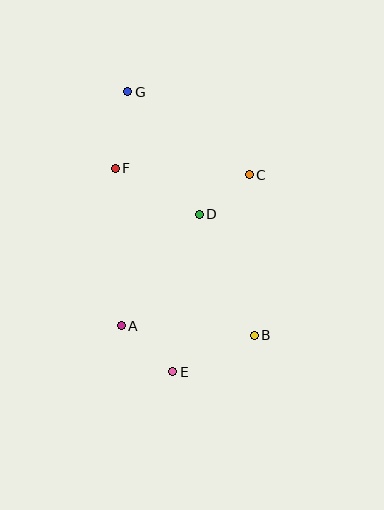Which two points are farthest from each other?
Points E and G are farthest from each other.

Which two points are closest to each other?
Points C and D are closest to each other.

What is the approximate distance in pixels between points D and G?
The distance between D and G is approximately 141 pixels.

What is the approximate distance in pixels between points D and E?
The distance between D and E is approximately 160 pixels.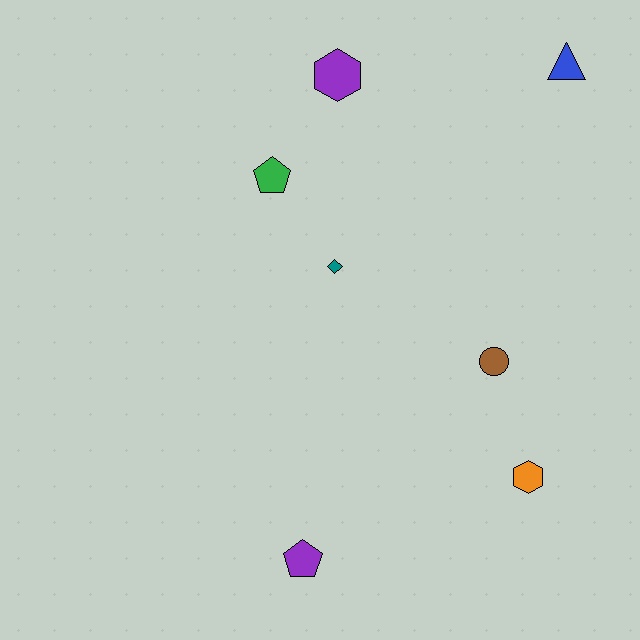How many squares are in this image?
There are no squares.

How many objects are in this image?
There are 7 objects.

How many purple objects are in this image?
There are 2 purple objects.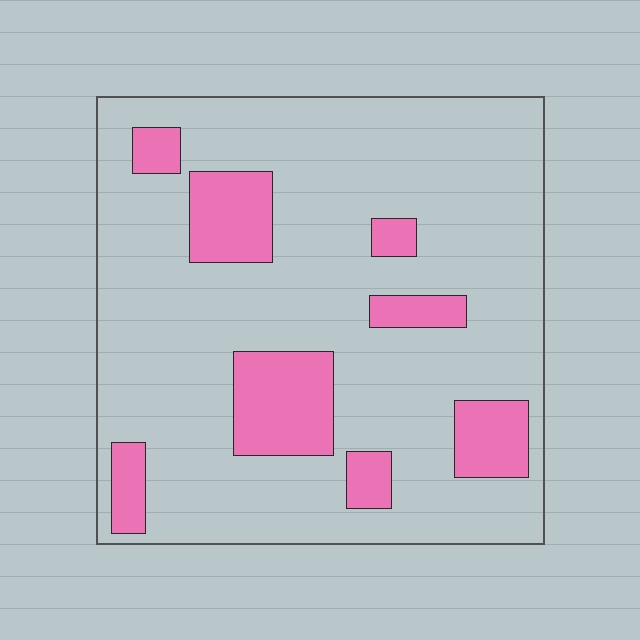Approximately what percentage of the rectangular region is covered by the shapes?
Approximately 20%.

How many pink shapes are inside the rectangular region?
8.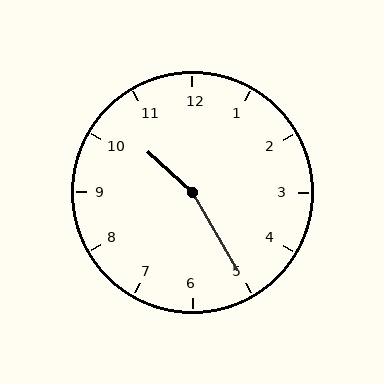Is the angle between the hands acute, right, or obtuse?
It is obtuse.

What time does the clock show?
10:25.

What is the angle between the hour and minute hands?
Approximately 162 degrees.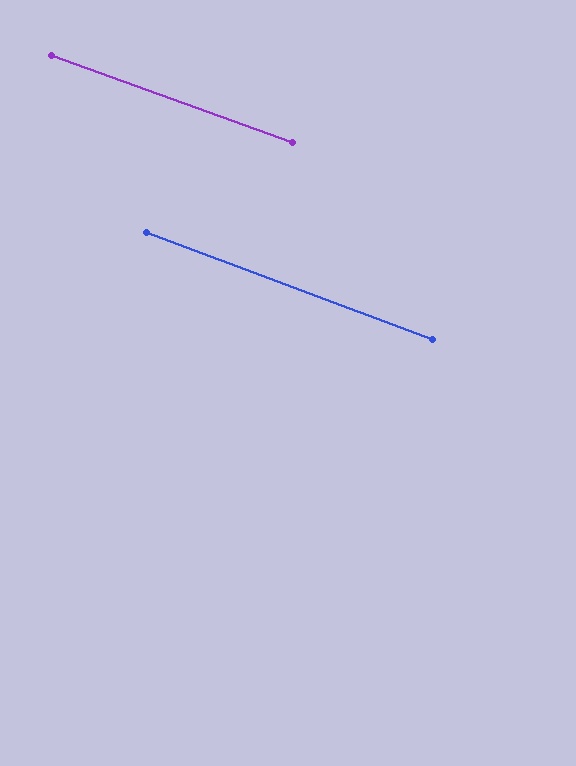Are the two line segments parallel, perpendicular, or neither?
Parallel — their directions differ by only 0.7°.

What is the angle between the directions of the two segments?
Approximately 1 degree.